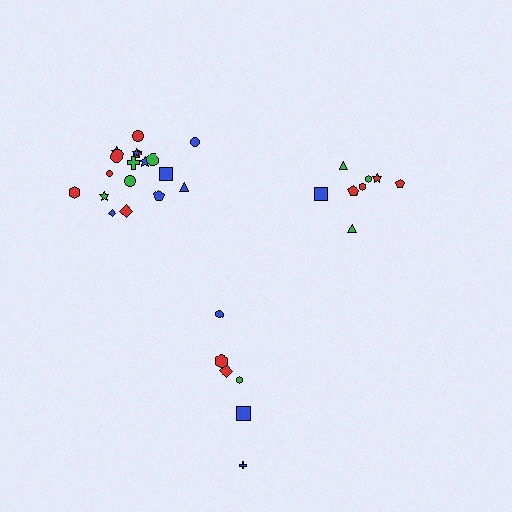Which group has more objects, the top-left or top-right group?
The top-left group.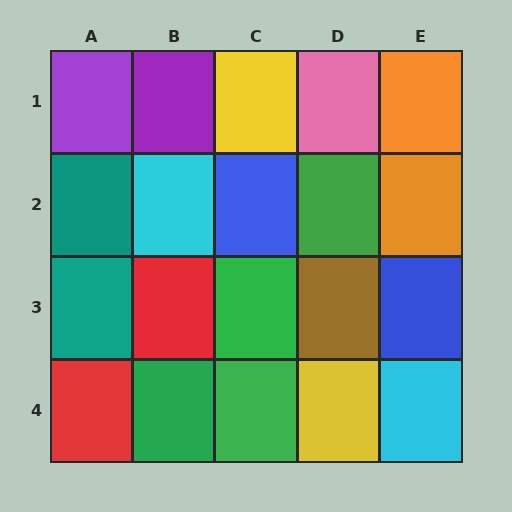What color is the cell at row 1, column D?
Pink.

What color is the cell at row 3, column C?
Green.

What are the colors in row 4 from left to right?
Red, green, green, yellow, cyan.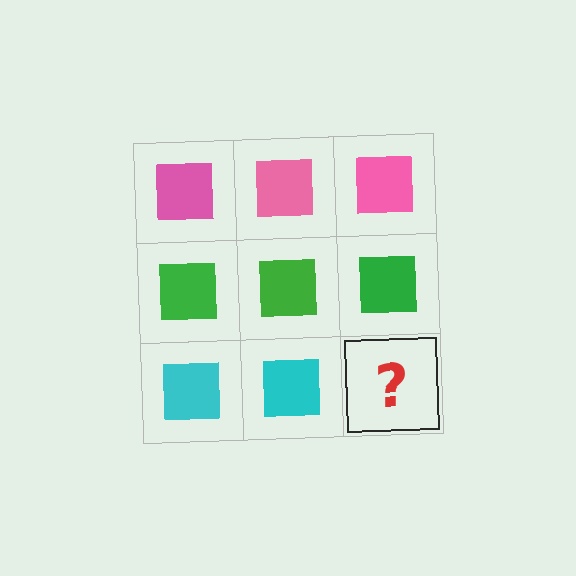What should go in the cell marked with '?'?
The missing cell should contain a cyan square.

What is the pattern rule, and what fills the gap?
The rule is that each row has a consistent color. The gap should be filled with a cyan square.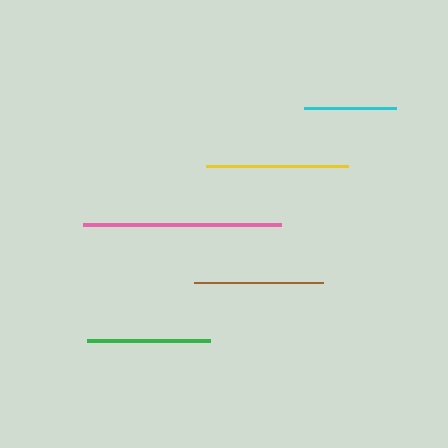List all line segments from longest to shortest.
From longest to shortest: pink, yellow, brown, green, cyan.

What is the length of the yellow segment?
The yellow segment is approximately 143 pixels long.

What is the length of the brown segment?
The brown segment is approximately 128 pixels long.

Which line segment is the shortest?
The cyan line is the shortest at approximately 91 pixels.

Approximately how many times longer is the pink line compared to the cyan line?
The pink line is approximately 2.2 times the length of the cyan line.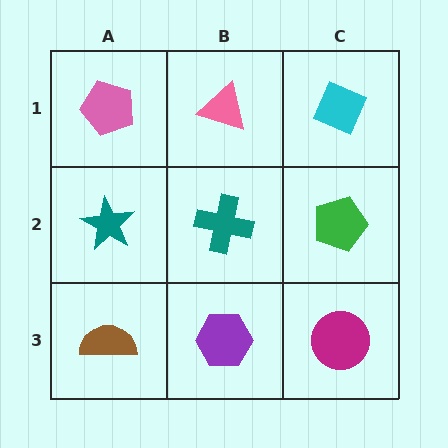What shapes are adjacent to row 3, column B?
A teal cross (row 2, column B), a brown semicircle (row 3, column A), a magenta circle (row 3, column C).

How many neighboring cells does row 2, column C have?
3.